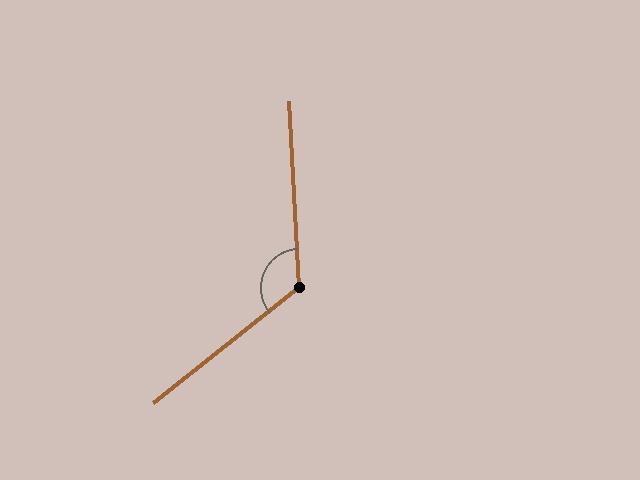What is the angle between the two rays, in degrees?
Approximately 126 degrees.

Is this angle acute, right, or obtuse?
It is obtuse.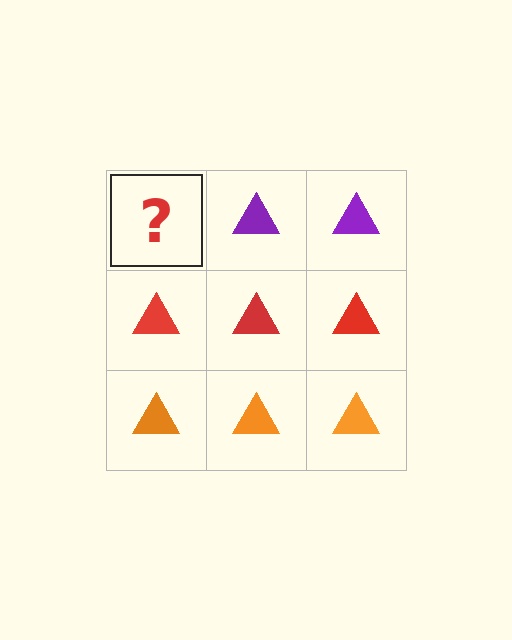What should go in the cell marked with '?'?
The missing cell should contain a purple triangle.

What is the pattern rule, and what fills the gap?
The rule is that each row has a consistent color. The gap should be filled with a purple triangle.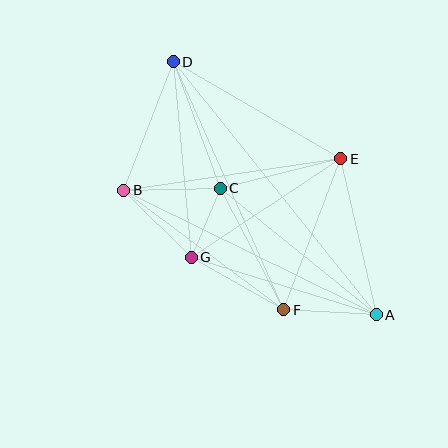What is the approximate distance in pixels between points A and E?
The distance between A and E is approximately 160 pixels.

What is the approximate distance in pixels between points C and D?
The distance between C and D is approximately 135 pixels.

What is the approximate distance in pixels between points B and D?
The distance between B and D is approximately 138 pixels.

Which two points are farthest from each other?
Points A and D are farthest from each other.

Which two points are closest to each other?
Points C and G are closest to each other.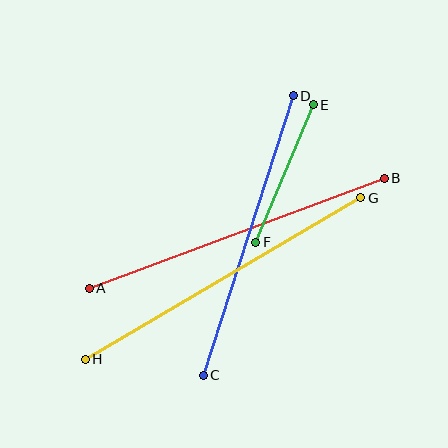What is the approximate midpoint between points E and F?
The midpoint is at approximately (284, 173) pixels.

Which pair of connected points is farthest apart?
Points G and H are farthest apart.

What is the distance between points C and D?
The distance is approximately 294 pixels.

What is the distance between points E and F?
The distance is approximately 149 pixels.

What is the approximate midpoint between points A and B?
The midpoint is at approximately (237, 233) pixels.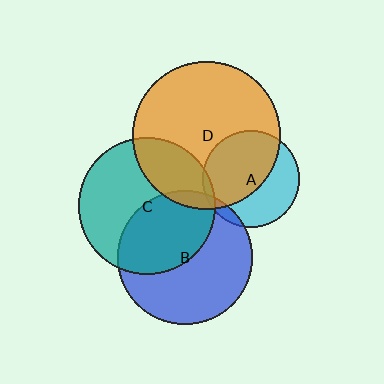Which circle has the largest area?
Circle D (orange).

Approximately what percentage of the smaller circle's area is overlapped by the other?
Approximately 5%.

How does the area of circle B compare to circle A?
Approximately 1.9 times.